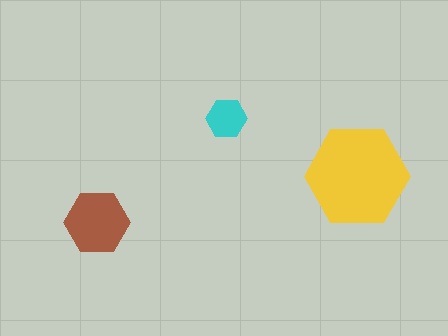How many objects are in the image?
There are 3 objects in the image.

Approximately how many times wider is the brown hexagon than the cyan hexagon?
About 1.5 times wider.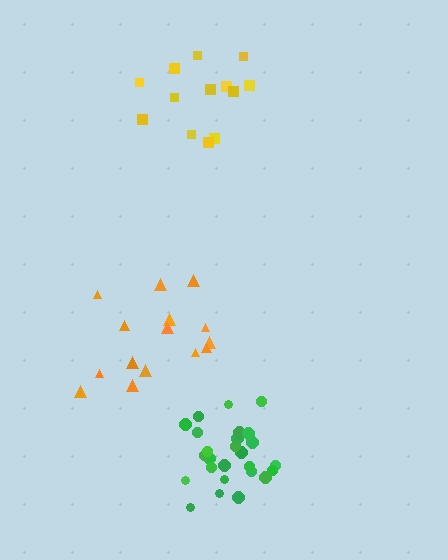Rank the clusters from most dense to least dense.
green, yellow, orange.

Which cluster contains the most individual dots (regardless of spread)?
Green (26).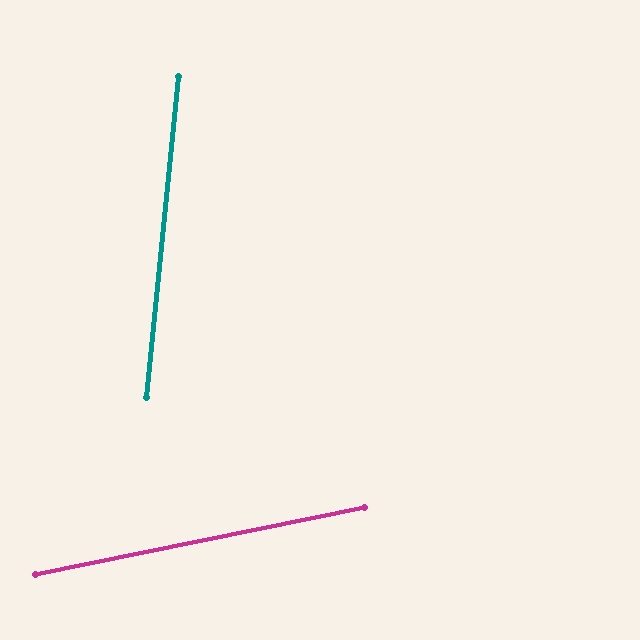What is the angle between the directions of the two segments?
Approximately 73 degrees.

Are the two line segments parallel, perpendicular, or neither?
Neither parallel nor perpendicular — they differ by about 73°.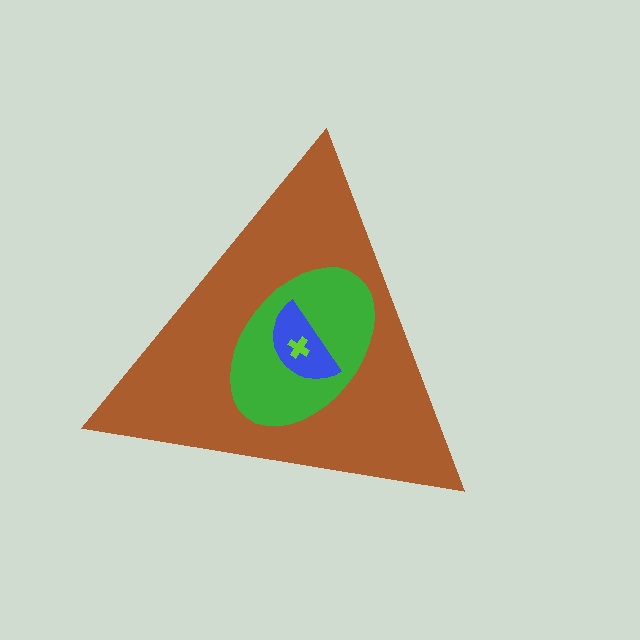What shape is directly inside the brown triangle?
The green ellipse.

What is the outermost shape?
The brown triangle.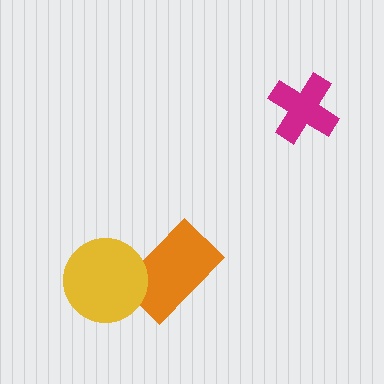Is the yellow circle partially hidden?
No, no other shape covers it.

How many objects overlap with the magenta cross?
0 objects overlap with the magenta cross.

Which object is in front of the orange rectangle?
The yellow circle is in front of the orange rectangle.